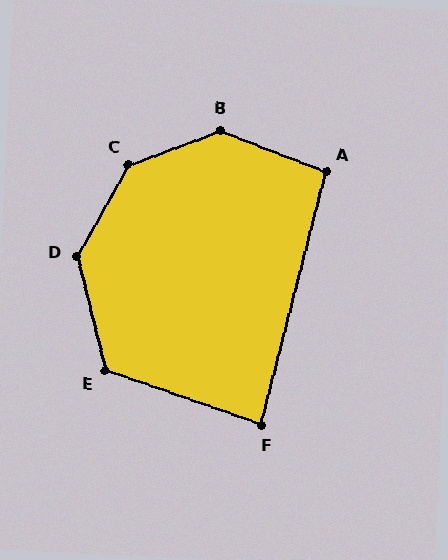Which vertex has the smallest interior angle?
F, at approximately 86 degrees.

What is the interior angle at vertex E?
Approximately 123 degrees (obtuse).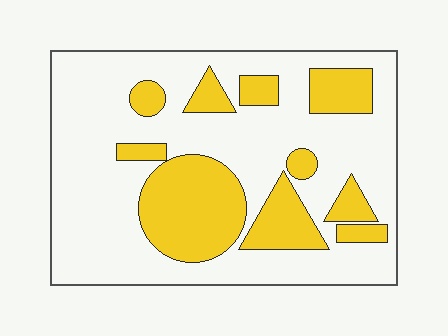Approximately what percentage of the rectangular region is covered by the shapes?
Approximately 30%.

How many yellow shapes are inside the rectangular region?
10.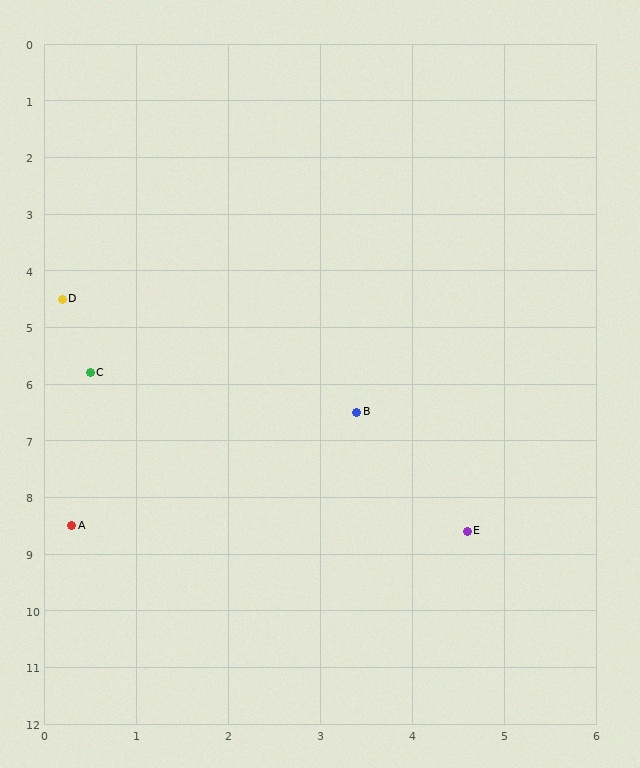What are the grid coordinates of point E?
Point E is at approximately (4.6, 8.6).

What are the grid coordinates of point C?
Point C is at approximately (0.5, 5.8).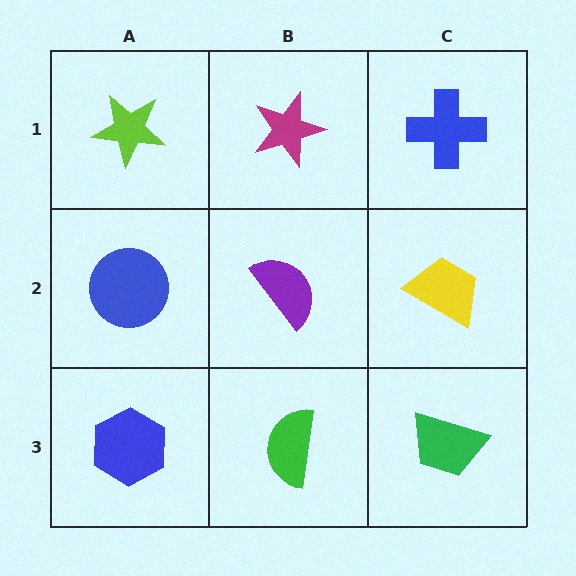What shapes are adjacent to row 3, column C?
A yellow trapezoid (row 2, column C), a green semicircle (row 3, column B).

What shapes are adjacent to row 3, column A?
A blue circle (row 2, column A), a green semicircle (row 3, column B).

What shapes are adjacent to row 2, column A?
A lime star (row 1, column A), a blue hexagon (row 3, column A), a purple semicircle (row 2, column B).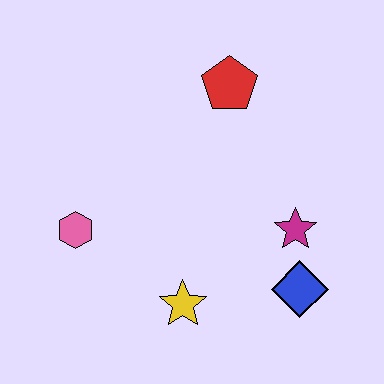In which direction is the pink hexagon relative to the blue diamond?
The pink hexagon is to the left of the blue diamond.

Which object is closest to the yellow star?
The blue diamond is closest to the yellow star.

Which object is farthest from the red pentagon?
The yellow star is farthest from the red pentagon.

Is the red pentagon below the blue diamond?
No